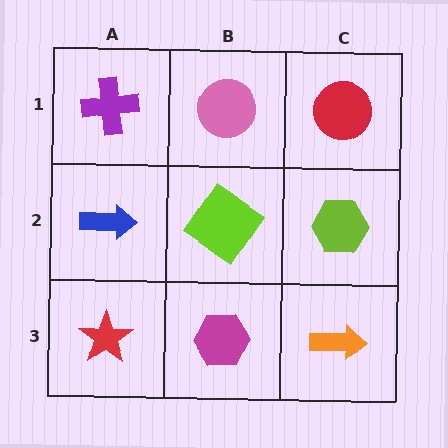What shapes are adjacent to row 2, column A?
A purple cross (row 1, column A), a red star (row 3, column A), a lime diamond (row 2, column B).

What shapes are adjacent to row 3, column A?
A blue arrow (row 2, column A), a magenta hexagon (row 3, column B).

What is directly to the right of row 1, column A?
A pink circle.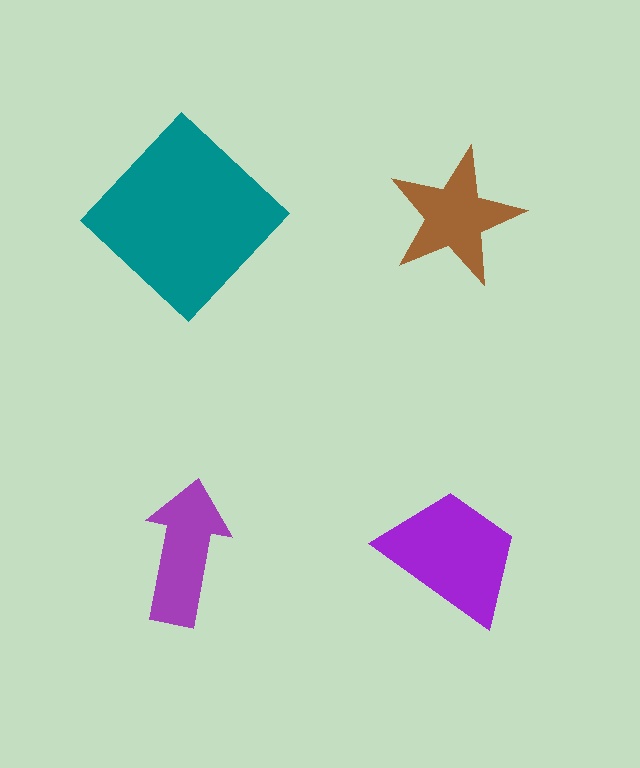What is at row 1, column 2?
A brown star.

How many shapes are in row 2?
2 shapes.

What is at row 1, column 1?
A teal diamond.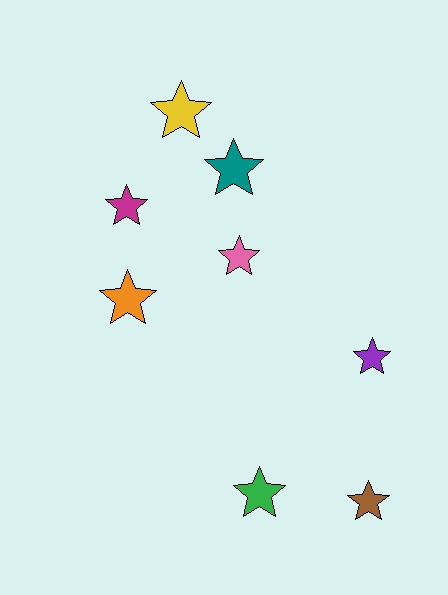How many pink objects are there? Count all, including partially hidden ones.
There is 1 pink object.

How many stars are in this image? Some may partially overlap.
There are 8 stars.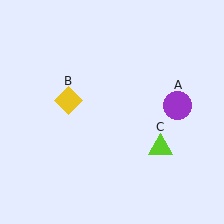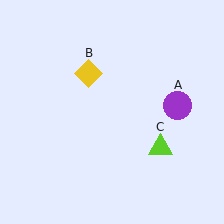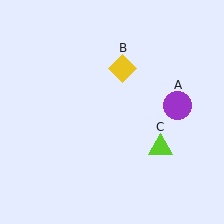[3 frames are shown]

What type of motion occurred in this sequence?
The yellow diamond (object B) rotated clockwise around the center of the scene.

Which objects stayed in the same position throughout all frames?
Purple circle (object A) and lime triangle (object C) remained stationary.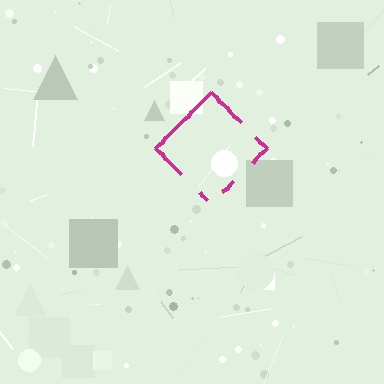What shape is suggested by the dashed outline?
The dashed outline suggests a diamond.